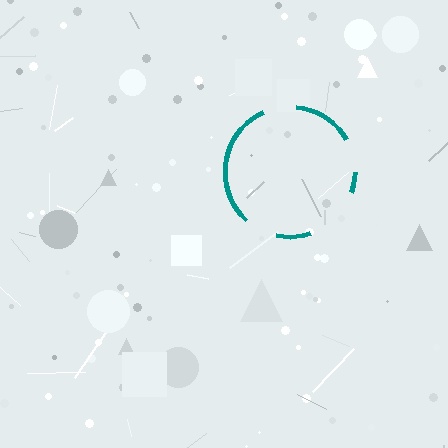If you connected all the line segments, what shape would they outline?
They would outline a circle.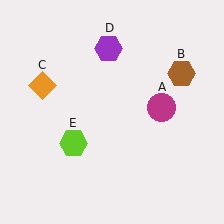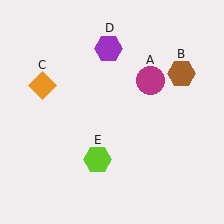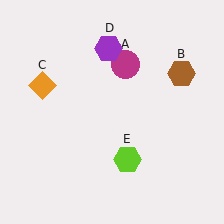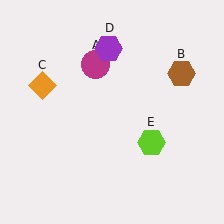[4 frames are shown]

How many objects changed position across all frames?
2 objects changed position: magenta circle (object A), lime hexagon (object E).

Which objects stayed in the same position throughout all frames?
Brown hexagon (object B) and orange diamond (object C) and purple hexagon (object D) remained stationary.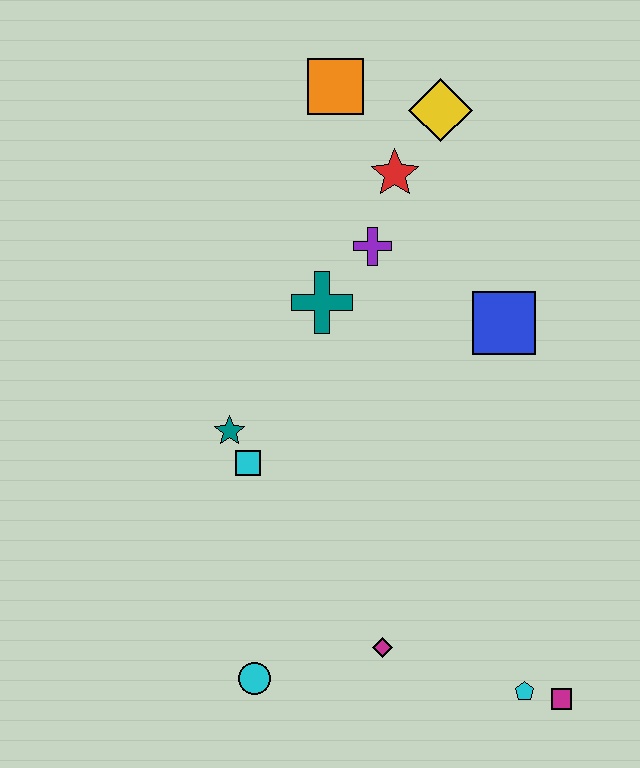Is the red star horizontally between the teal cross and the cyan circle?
No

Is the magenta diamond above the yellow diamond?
No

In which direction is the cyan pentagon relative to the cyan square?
The cyan pentagon is to the right of the cyan square.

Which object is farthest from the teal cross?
The magenta square is farthest from the teal cross.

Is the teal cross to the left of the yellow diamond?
Yes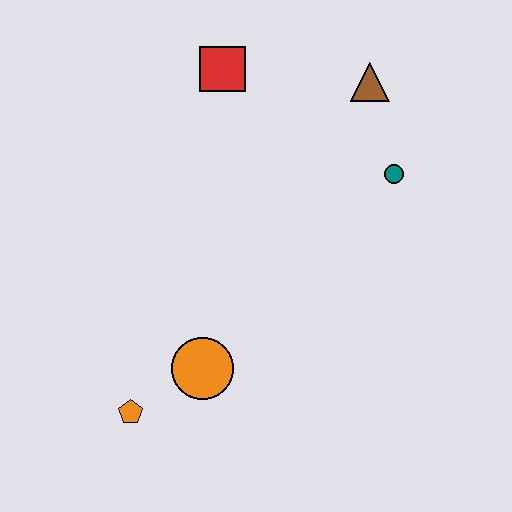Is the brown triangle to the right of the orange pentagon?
Yes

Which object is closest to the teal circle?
The brown triangle is closest to the teal circle.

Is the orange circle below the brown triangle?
Yes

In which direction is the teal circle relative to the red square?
The teal circle is to the right of the red square.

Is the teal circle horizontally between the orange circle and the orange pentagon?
No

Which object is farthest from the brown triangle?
The orange pentagon is farthest from the brown triangle.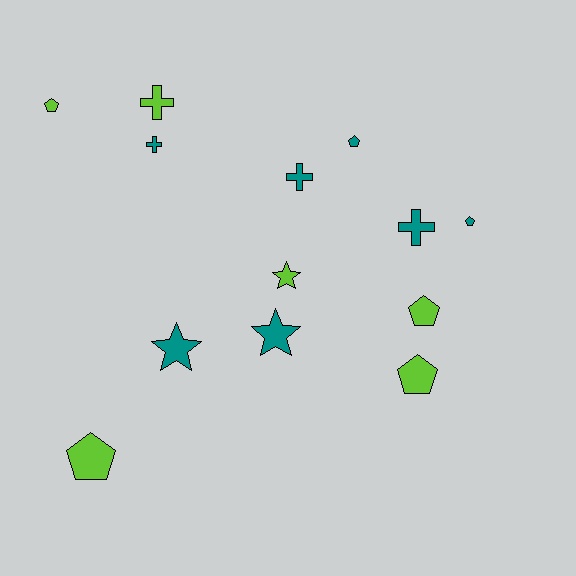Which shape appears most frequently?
Pentagon, with 6 objects.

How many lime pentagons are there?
There are 4 lime pentagons.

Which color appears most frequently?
Teal, with 7 objects.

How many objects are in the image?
There are 13 objects.